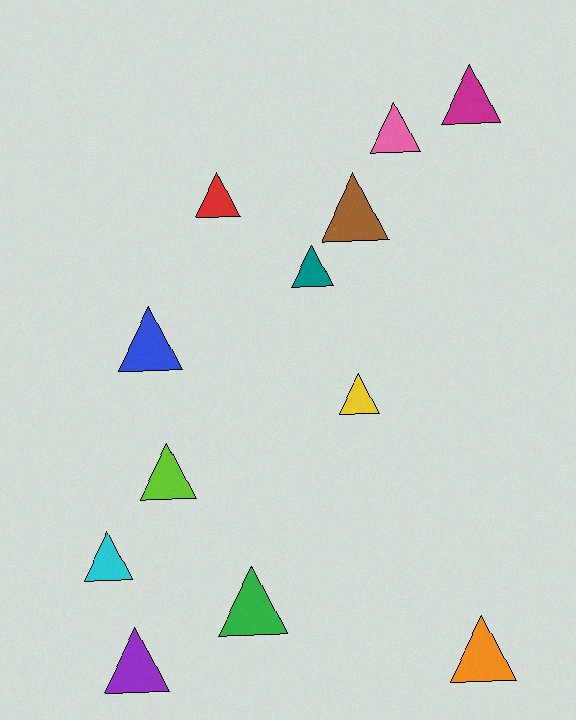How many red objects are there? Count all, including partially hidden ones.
There is 1 red object.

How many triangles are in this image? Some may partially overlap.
There are 12 triangles.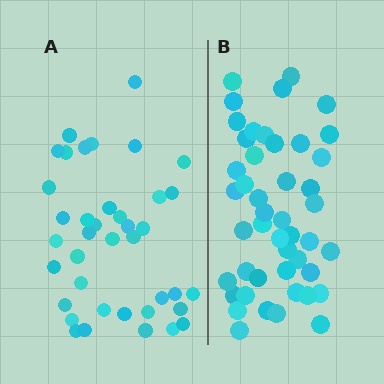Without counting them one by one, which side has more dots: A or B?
Region B (the right region) has more dots.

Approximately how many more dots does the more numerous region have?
Region B has roughly 8 or so more dots than region A.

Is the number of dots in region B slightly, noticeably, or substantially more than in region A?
Region B has only slightly more — the two regions are fairly close. The ratio is roughly 1.2 to 1.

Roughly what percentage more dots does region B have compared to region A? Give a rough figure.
About 20% more.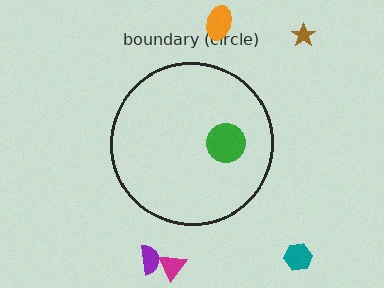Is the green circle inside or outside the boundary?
Inside.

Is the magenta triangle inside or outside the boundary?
Outside.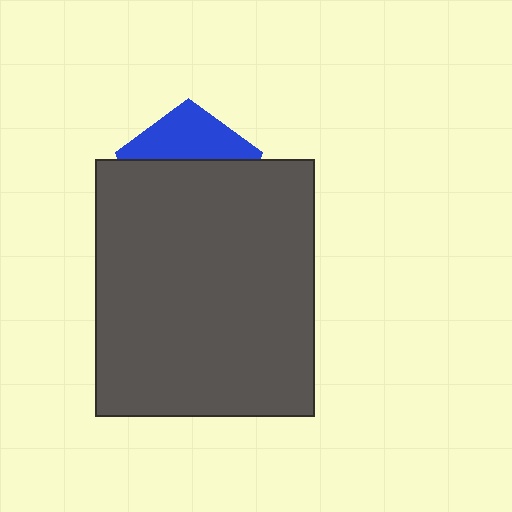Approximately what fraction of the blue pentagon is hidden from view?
Roughly 65% of the blue pentagon is hidden behind the dark gray rectangle.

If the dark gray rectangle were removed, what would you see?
You would see the complete blue pentagon.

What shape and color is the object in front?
The object in front is a dark gray rectangle.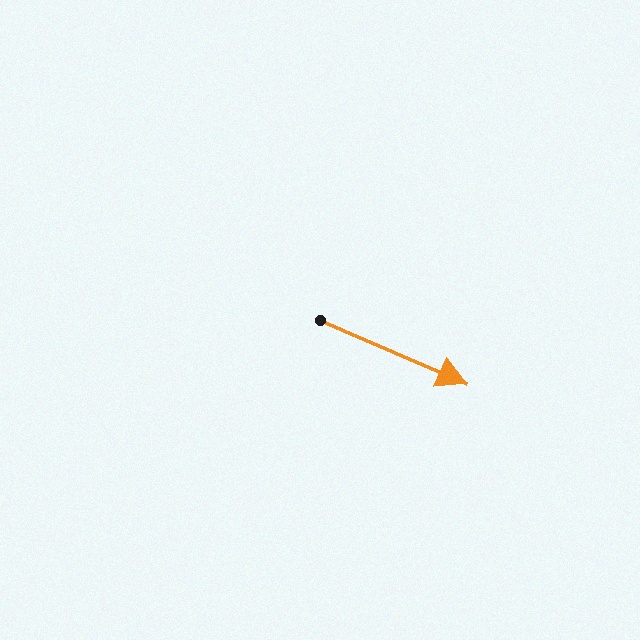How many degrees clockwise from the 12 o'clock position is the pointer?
Approximately 113 degrees.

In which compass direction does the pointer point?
Southeast.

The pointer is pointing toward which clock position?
Roughly 4 o'clock.